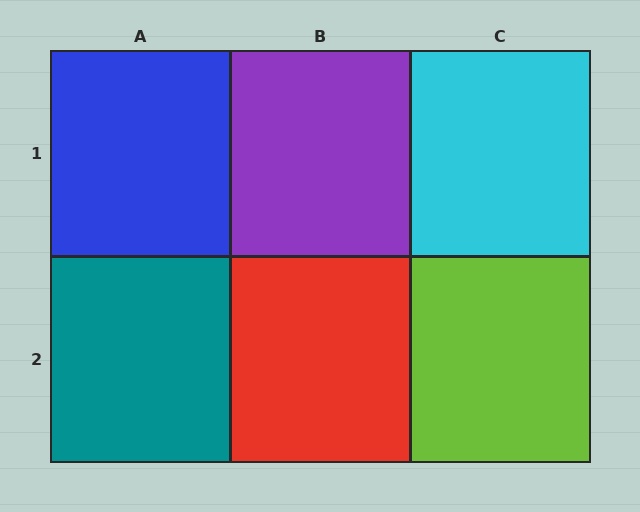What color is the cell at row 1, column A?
Blue.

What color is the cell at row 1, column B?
Purple.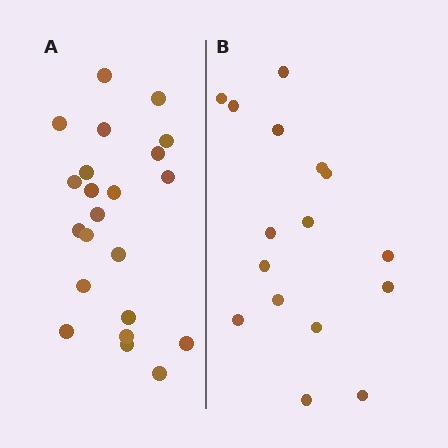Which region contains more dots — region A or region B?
Region A (the left region) has more dots.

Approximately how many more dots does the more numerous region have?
Region A has about 6 more dots than region B.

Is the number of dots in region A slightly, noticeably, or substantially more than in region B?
Region A has noticeably more, but not dramatically so. The ratio is roughly 1.4 to 1.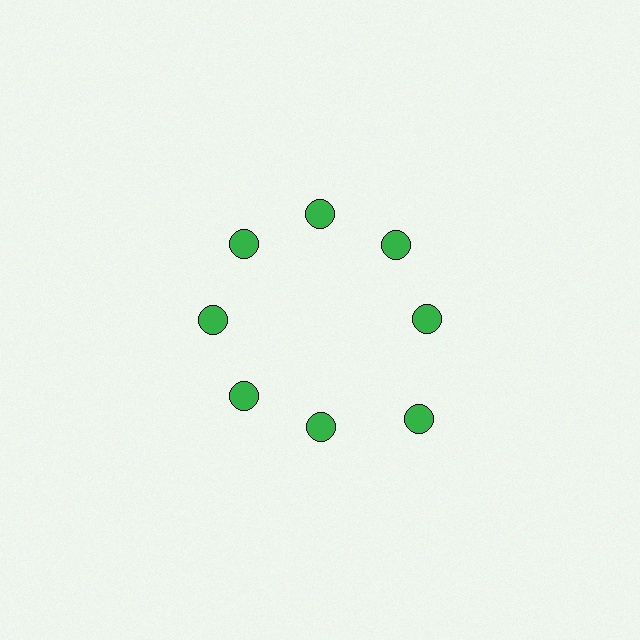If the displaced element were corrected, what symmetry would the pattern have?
It would have 8-fold rotational symmetry — the pattern would map onto itself every 45 degrees.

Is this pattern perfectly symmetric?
No. The 8 green circles are arranged in a ring, but one element near the 4 o'clock position is pushed outward from the center, breaking the 8-fold rotational symmetry.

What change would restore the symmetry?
The symmetry would be restored by moving it inward, back onto the ring so that all 8 circles sit at equal angles and equal distance from the center.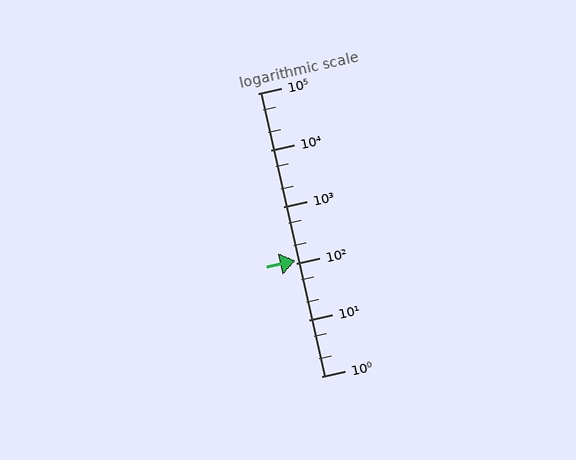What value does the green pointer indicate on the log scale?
The pointer indicates approximately 110.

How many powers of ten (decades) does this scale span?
The scale spans 5 decades, from 1 to 100000.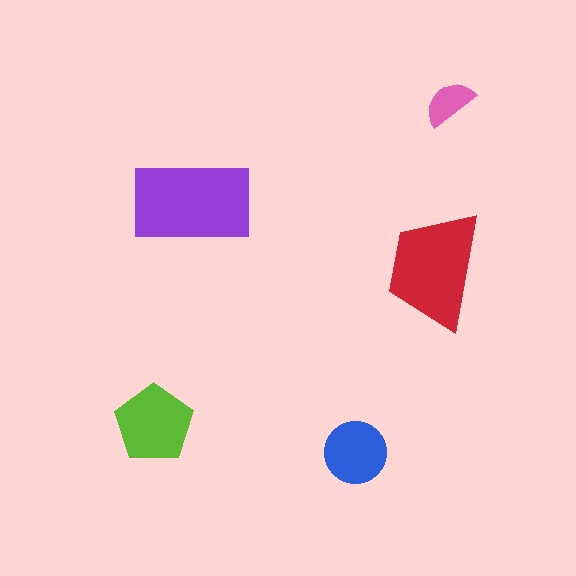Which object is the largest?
The purple rectangle.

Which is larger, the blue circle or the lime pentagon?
The lime pentagon.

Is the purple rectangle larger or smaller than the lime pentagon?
Larger.